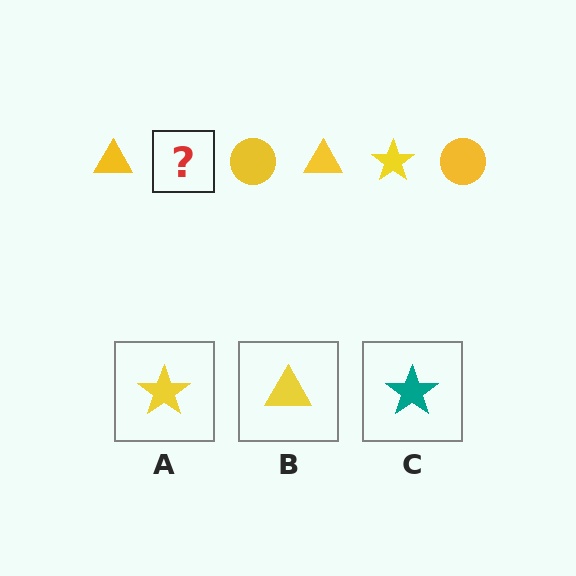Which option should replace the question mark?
Option A.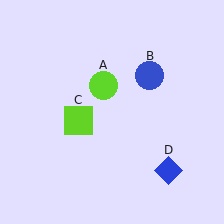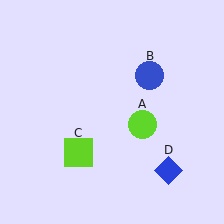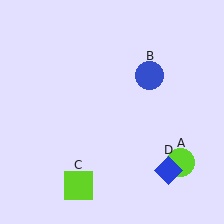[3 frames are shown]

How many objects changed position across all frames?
2 objects changed position: lime circle (object A), lime square (object C).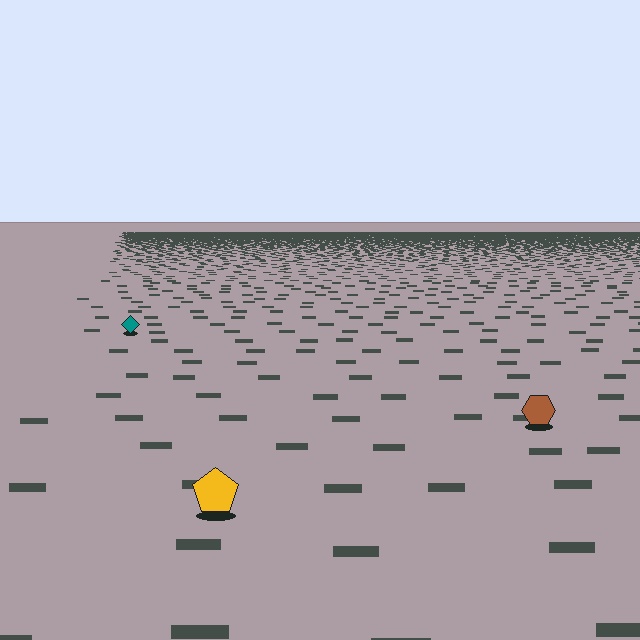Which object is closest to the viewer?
The yellow pentagon is closest. The texture marks near it are larger and more spread out.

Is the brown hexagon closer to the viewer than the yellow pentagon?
No. The yellow pentagon is closer — you can tell from the texture gradient: the ground texture is coarser near it.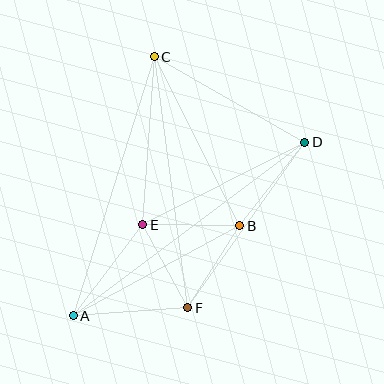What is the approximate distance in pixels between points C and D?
The distance between C and D is approximately 173 pixels.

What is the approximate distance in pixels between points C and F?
The distance between C and F is approximately 254 pixels.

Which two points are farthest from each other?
Points A and D are farthest from each other.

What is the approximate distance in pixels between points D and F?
The distance between D and F is approximately 203 pixels.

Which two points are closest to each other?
Points E and F are closest to each other.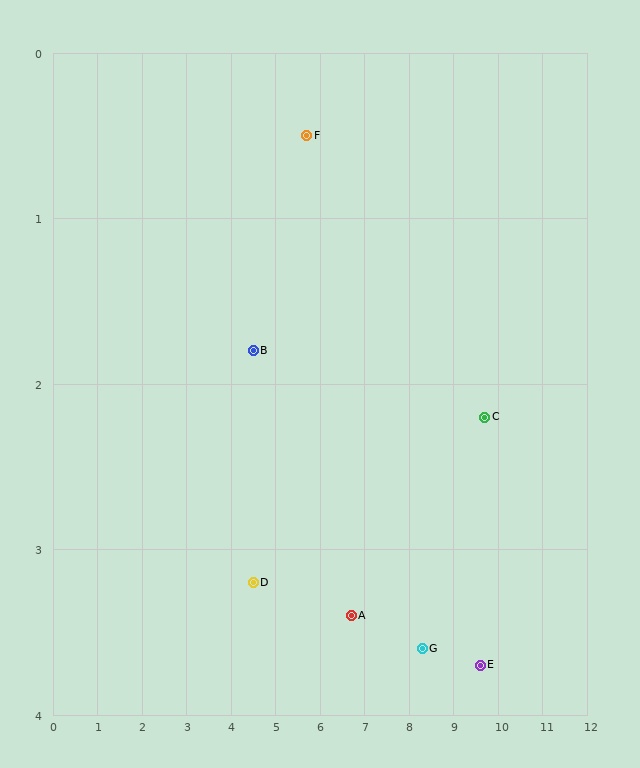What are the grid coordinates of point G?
Point G is at approximately (8.3, 3.6).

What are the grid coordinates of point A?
Point A is at approximately (6.7, 3.4).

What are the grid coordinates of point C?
Point C is at approximately (9.7, 2.2).